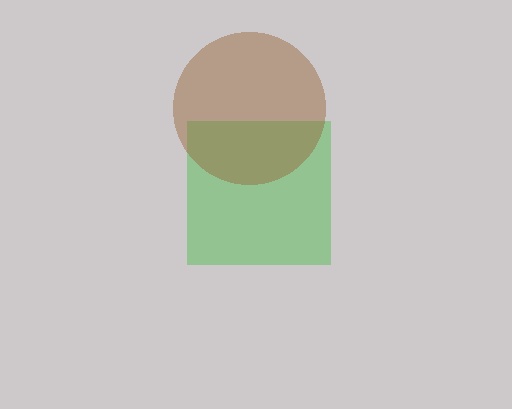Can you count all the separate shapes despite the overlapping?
Yes, there are 2 separate shapes.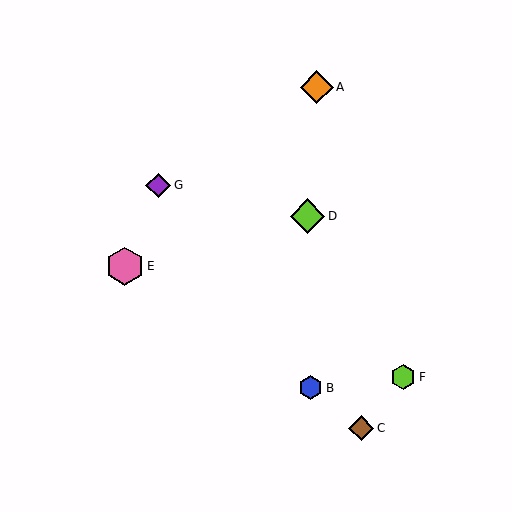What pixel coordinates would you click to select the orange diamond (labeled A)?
Click at (317, 87) to select the orange diamond A.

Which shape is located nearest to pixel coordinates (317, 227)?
The lime diamond (labeled D) at (307, 216) is nearest to that location.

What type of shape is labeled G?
Shape G is a purple diamond.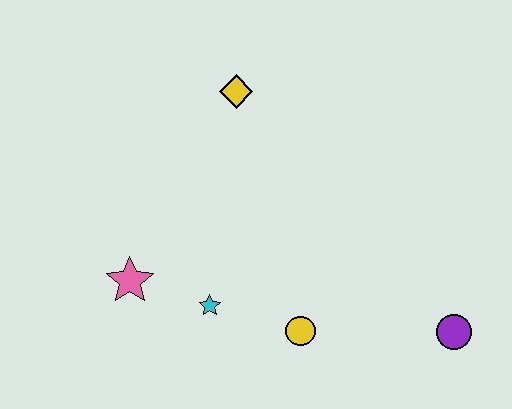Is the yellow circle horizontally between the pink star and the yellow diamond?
No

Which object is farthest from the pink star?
The purple circle is farthest from the pink star.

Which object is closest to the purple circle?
The yellow circle is closest to the purple circle.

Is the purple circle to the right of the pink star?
Yes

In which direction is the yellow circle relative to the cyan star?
The yellow circle is to the right of the cyan star.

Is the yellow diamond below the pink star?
No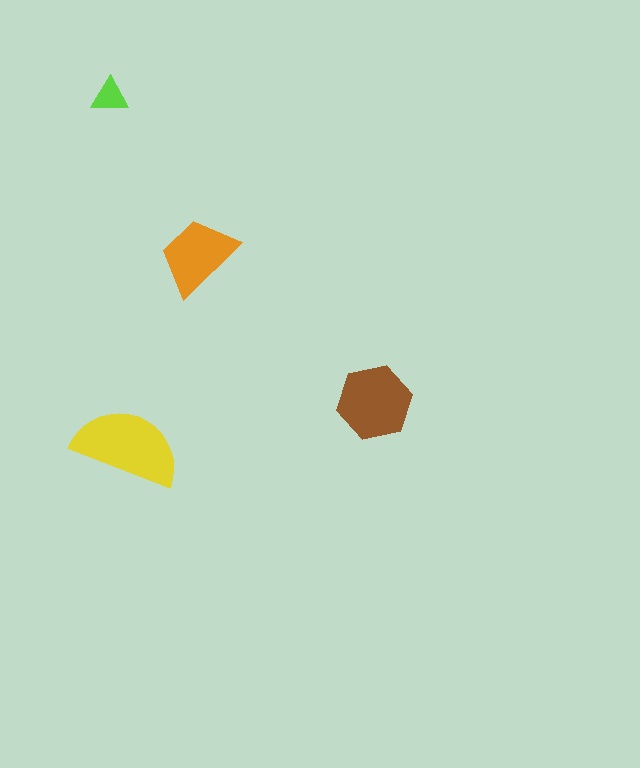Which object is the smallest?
The lime triangle.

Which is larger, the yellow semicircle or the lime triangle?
The yellow semicircle.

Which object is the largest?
The yellow semicircle.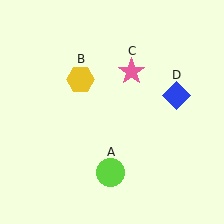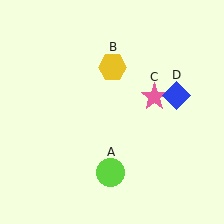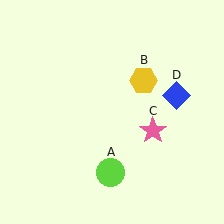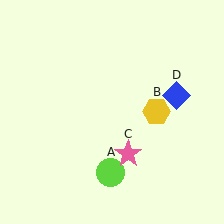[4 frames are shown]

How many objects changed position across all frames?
2 objects changed position: yellow hexagon (object B), pink star (object C).